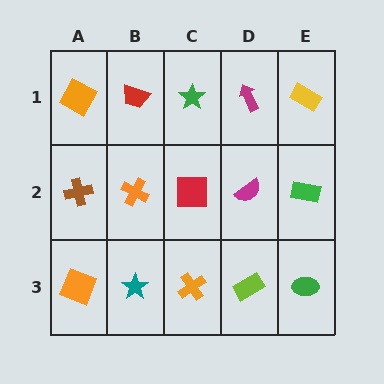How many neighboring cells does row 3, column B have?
3.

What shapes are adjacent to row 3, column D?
A magenta semicircle (row 2, column D), an orange cross (row 3, column C), a green ellipse (row 3, column E).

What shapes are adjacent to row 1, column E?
A green rectangle (row 2, column E), a magenta arrow (row 1, column D).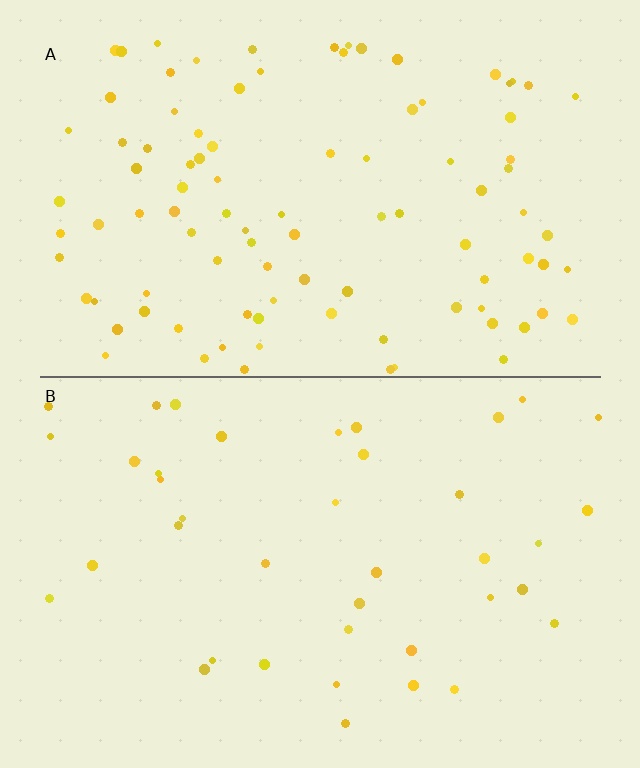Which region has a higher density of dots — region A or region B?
A (the top).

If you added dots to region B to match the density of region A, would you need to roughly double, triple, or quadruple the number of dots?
Approximately double.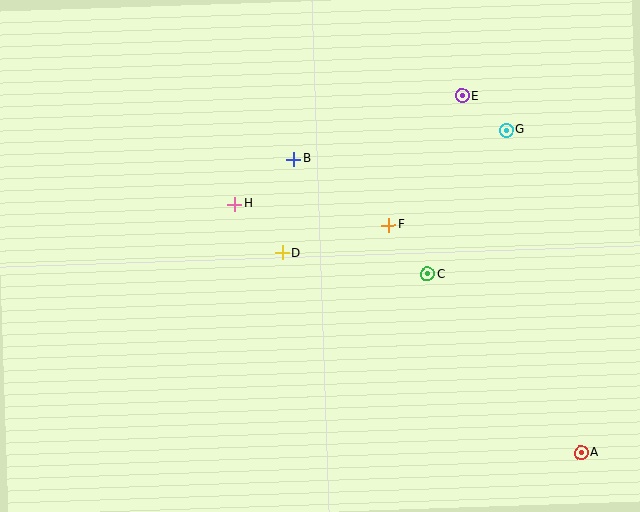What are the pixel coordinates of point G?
Point G is at (506, 130).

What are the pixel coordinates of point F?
Point F is at (389, 225).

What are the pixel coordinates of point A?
Point A is at (581, 453).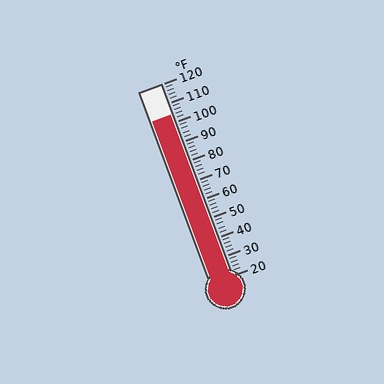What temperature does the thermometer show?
The thermometer shows approximately 104°F.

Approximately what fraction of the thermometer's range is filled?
The thermometer is filled to approximately 85% of its range.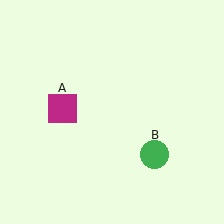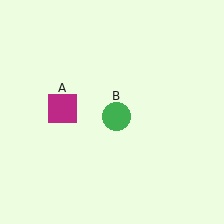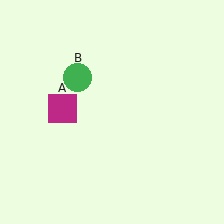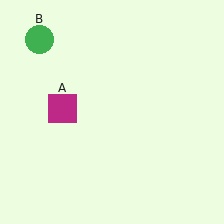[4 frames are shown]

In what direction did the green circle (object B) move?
The green circle (object B) moved up and to the left.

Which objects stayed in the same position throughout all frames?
Magenta square (object A) remained stationary.